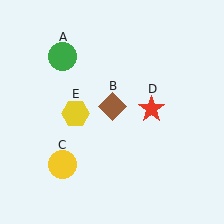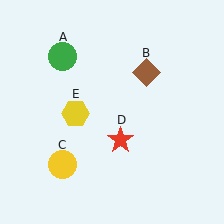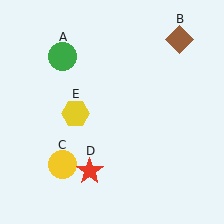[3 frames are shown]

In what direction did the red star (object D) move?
The red star (object D) moved down and to the left.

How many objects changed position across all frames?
2 objects changed position: brown diamond (object B), red star (object D).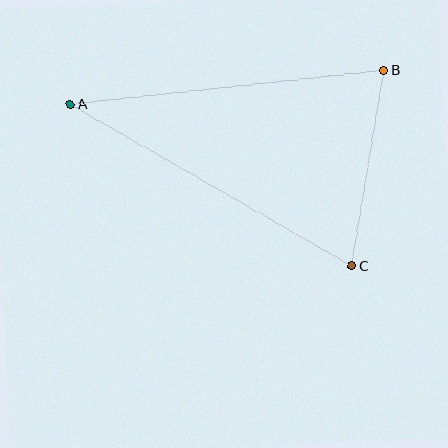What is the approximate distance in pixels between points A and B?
The distance between A and B is approximately 316 pixels.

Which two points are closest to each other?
Points B and C are closest to each other.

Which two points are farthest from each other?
Points A and C are farthest from each other.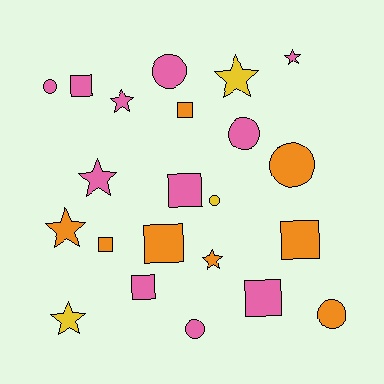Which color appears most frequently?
Pink, with 11 objects.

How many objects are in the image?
There are 22 objects.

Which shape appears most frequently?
Square, with 8 objects.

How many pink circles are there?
There are 4 pink circles.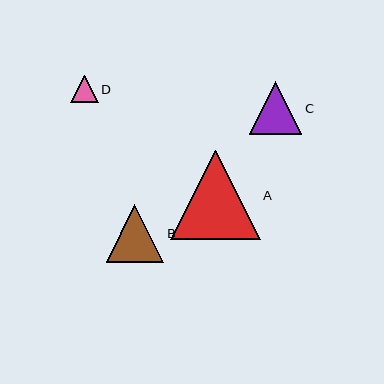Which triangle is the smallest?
Triangle D is the smallest with a size of approximately 28 pixels.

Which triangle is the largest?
Triangle A is the largest with a size of approximately 89 pixels.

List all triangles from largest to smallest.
From largest to smallest: A, B, C, D.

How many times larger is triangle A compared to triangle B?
Triangle A is approximately 1.6 times the size of triangle B.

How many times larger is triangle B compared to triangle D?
Triangle B is approximately 2.1 times the size of triangle D.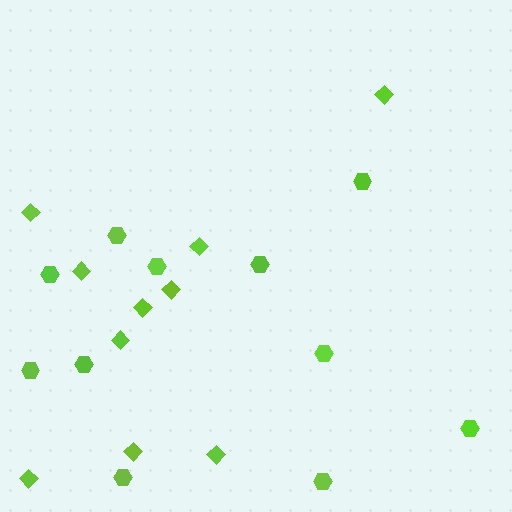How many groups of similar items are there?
There are 2 groups: one group of hexagons (11) and one group of diamonds (10).